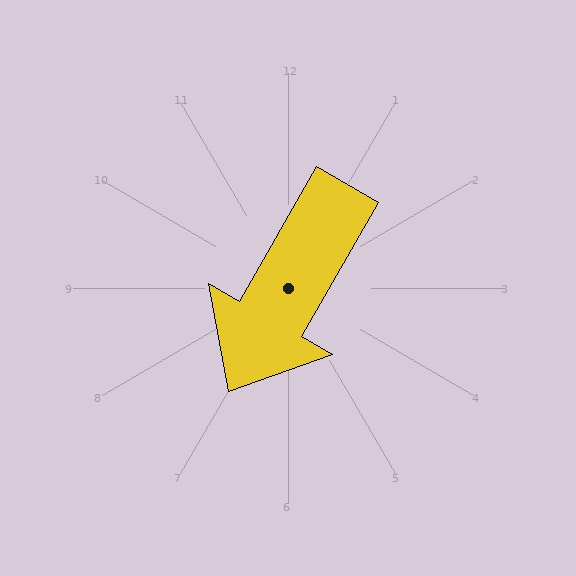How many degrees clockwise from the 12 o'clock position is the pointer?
Approximately 210 degrees.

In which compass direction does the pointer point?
Southwest.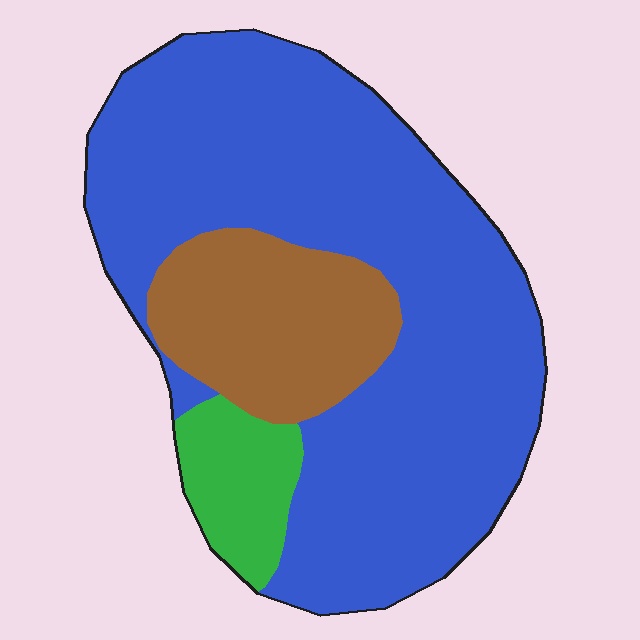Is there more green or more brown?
Brown.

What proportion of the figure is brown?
Brown covers about 20% of the figure.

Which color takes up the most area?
Blue, at roughly 70%.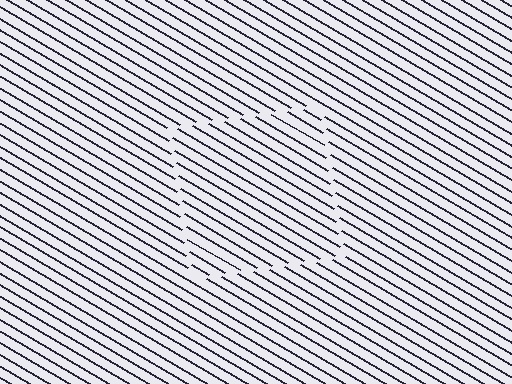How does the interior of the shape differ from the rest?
The interior of the shape contains the same grating, shifted by half a period — the contour is defined by the phase discontinuity where line-ends from the inner and outer gratings abut.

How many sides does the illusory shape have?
4 sides — the line-ends trace a square.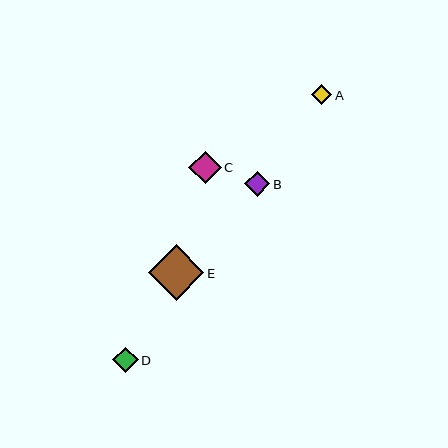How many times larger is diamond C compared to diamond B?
Diamond C is approximately 1.3 times the size of diamond B.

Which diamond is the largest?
Diamond E is the largest with a size of approximately 55 pixels.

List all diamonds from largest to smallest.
From largest to smallest: E, C, D, B, A.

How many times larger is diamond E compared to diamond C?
Diamond E is approximately 1.7 times the size of diamond C.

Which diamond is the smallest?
Diamond A is the smallest with a size of approximately 20 pixels.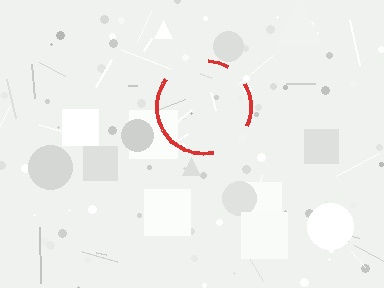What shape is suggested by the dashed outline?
The dashed outline suggests a circle.